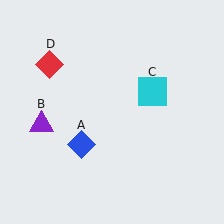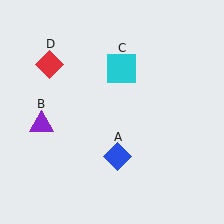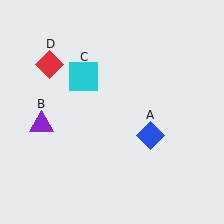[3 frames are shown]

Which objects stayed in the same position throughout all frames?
Purple triangle (object B) and red diamond (object D) remained stationary.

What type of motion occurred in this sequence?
The blue diamond (object A), cyan square (object C) rotated counterclockwise around the center of the scene.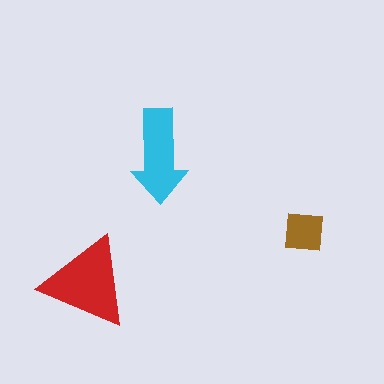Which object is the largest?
The red triangle.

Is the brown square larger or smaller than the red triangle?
Smaller.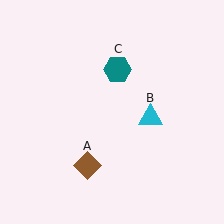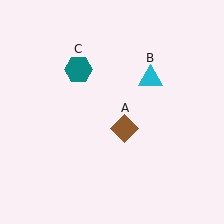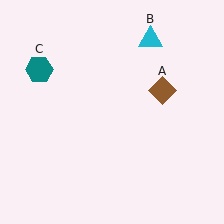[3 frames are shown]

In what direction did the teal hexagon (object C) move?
The teal hexagon (object C) moved left.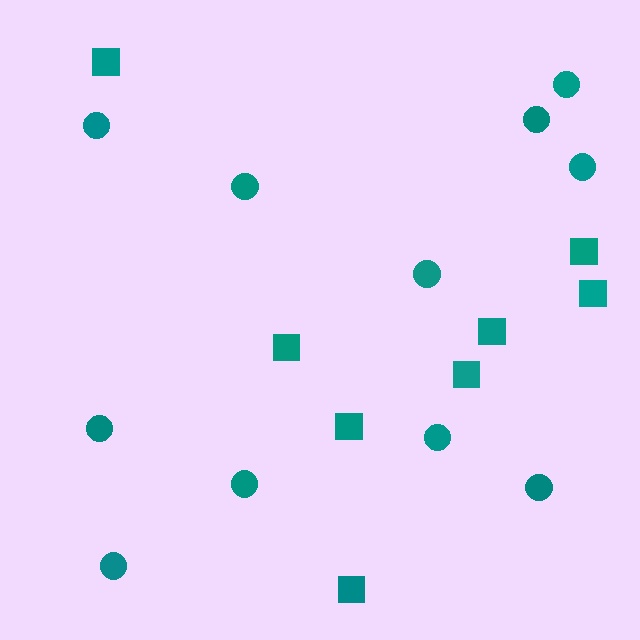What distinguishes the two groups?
There are 2 groups: one group of circles (11) and one group of squares (8).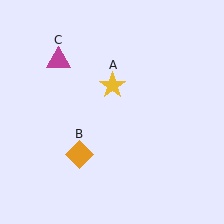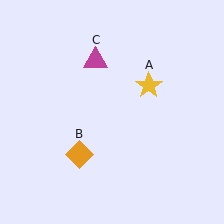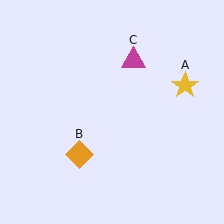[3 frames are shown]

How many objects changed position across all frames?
2 objects changed position: yellow star (object A), magenta triangle (object C).